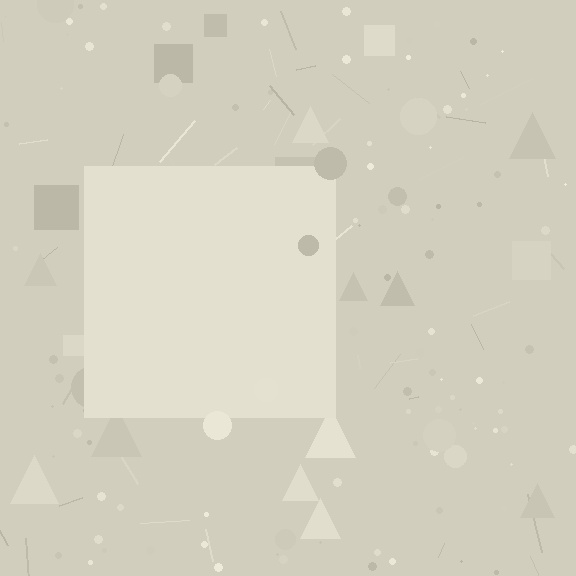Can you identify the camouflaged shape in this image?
The camouflaged shape is a square.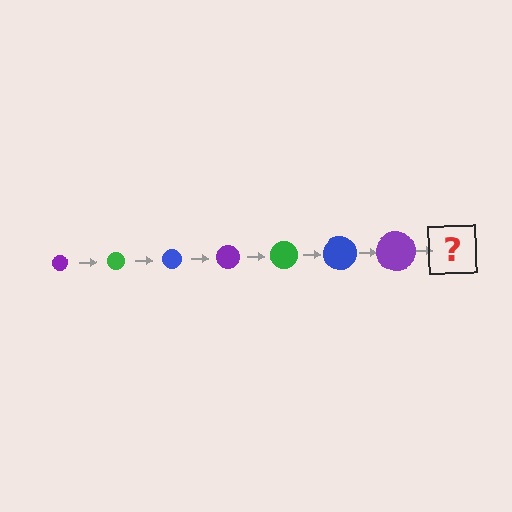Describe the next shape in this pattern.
It should be a green circle, larger than the previous one.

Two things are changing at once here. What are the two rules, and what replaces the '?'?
The two rules are that the circle grows larger each step and the color cycles through purple, green, and blue. The '?' should be a green circle, larger than the previous one.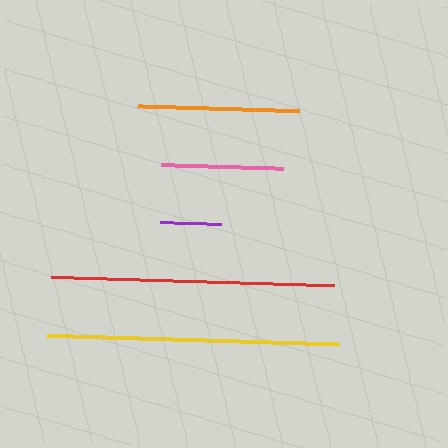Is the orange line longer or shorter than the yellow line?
The yellow line is longer than the orange line.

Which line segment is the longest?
The yellow line is the longest at approximately 293 pixels.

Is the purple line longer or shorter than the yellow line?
The yellow line is longer than the purple line.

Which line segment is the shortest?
The purple line is the shortest at approximately 61 pixels.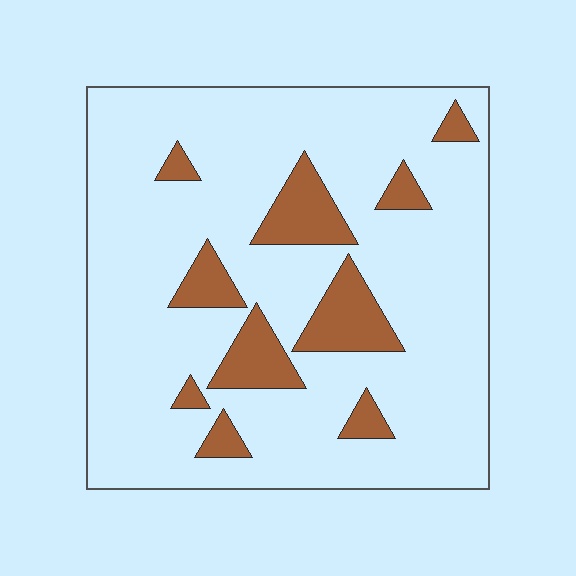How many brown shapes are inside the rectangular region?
10.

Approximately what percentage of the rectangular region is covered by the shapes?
Approximately 15%.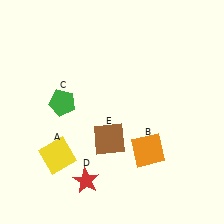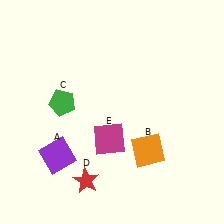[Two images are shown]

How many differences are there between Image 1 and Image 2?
There are 2 differences between the two images.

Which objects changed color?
A changed from yellow to purple. E changed from brown to magenta.